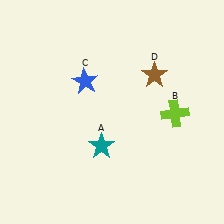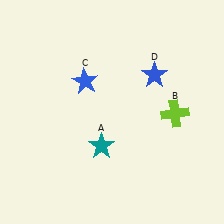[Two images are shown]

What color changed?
The star (D) changed from brown in Image 1 to blue in Image 2.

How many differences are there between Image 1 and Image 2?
There is 1 difference between the two images.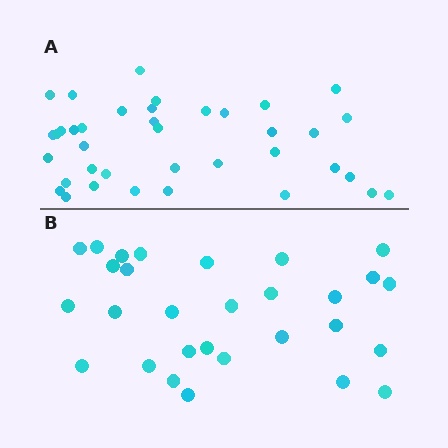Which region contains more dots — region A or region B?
Region A (the top region) has more dots.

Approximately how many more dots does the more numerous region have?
Region A has roughly 8 or so more dots than region B.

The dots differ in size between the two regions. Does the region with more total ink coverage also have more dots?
No. Region B has more total ink coverage because its dots are larger, but region A actually contains more individual dots. Total area can be misleading — the number of items is what matters here.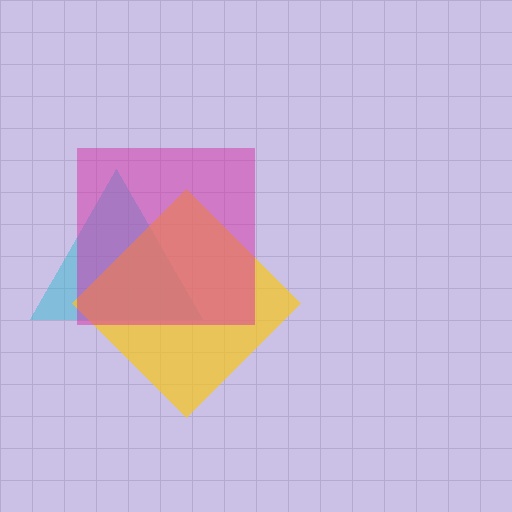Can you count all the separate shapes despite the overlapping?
Yes, there are 3 separate shapes.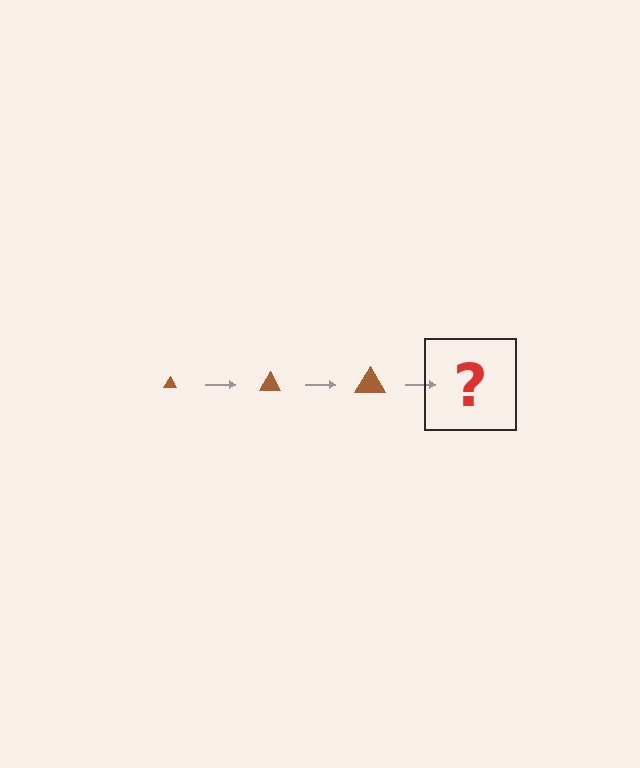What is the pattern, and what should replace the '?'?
The pattern is that the triangle gets progressively larger each step. The '?' should be a brown triangle, larger than the previous one.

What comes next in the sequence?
The next element should be a brown triangle, larger than the previous one.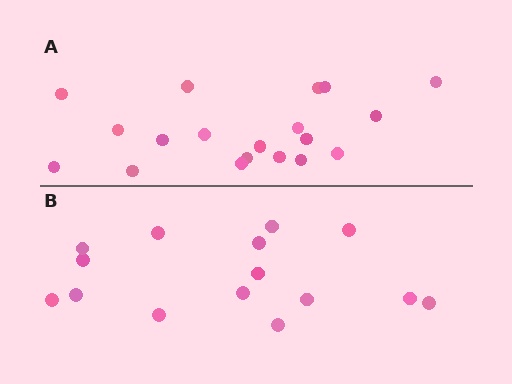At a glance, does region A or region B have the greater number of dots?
Region A (the top region) has more dots.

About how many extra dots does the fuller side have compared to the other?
Region A has about 4 more dots than region B.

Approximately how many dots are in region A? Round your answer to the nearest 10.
About 20 dots. (The exact count is 19, which rounds to 20.)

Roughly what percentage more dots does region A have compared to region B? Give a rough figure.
About 25% more.